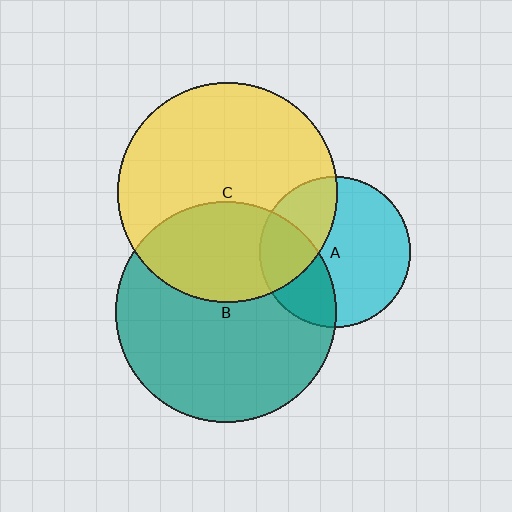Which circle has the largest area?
Circle B (teal).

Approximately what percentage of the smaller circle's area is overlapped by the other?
Approximately 35%.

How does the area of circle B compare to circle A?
Approximately 2.2 times.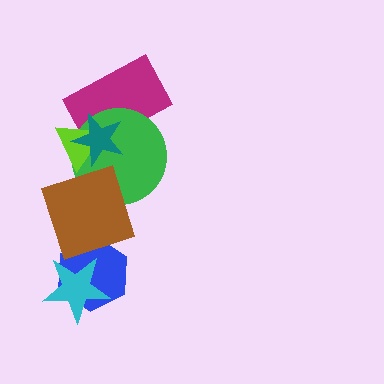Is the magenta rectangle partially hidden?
Yes, it is partially covered by another shape.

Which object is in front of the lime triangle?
The teal star is in front of the lime triangle.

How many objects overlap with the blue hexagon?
2 objects overlap with the blue hexagon.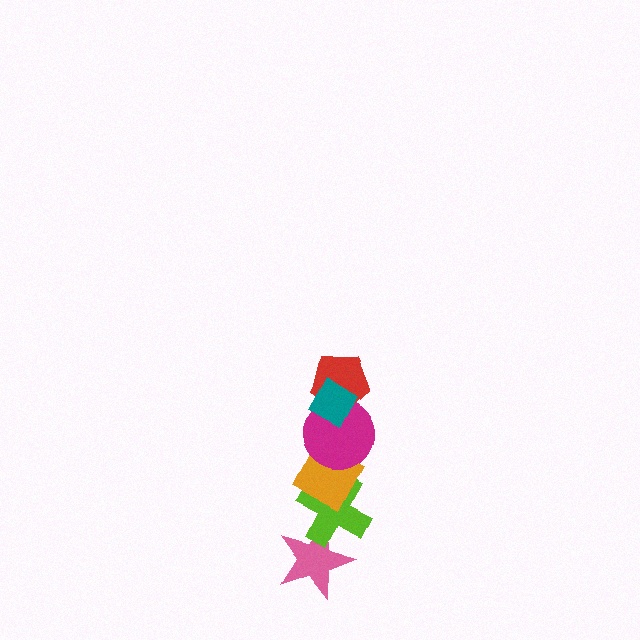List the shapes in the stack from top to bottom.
From top to bottom: the teal diamond, the red pentagon, the magenta circle, the orange diamond, the lime cross, the pink star.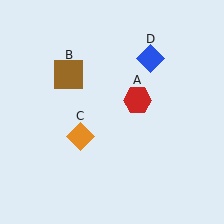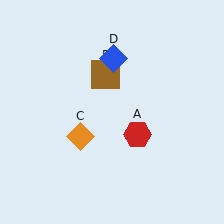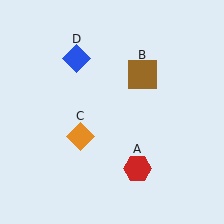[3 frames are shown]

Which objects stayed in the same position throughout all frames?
Orange diamond (object C) remained stationary.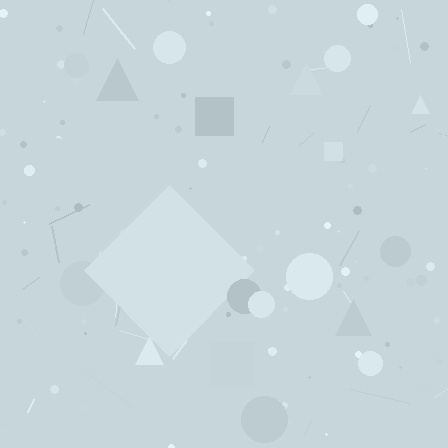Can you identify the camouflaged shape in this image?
The camouflaged shape is a diamond.